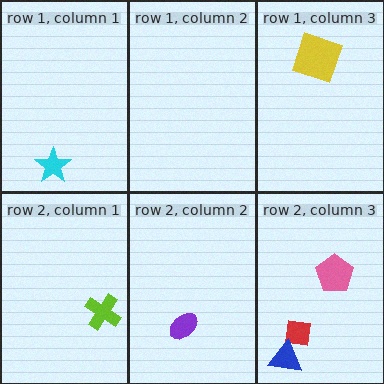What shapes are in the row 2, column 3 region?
The red square, the pink pentagon, the blue triangle.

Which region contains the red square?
The row 2, column 3 region.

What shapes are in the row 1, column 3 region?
The yellow square.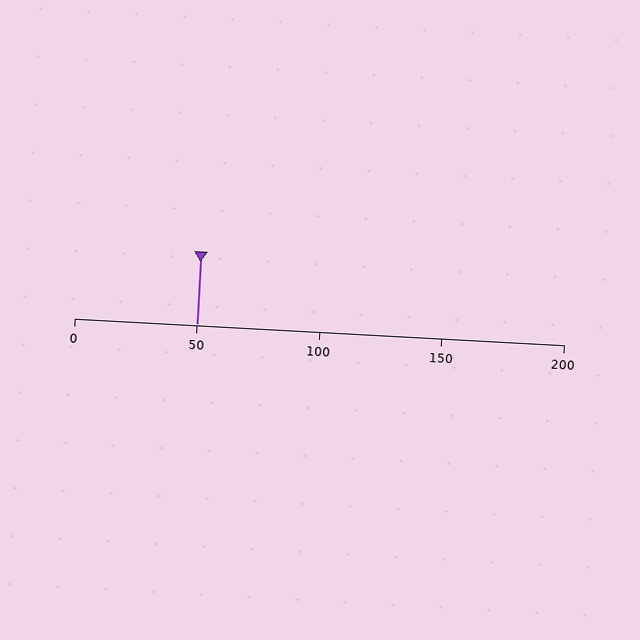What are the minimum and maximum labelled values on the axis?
The axis runs from 0 to 200.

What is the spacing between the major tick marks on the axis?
The major ticks are spaced 50 apart.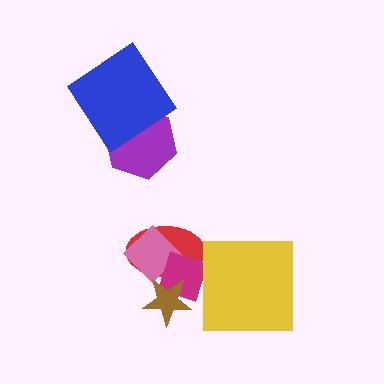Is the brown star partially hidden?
No, no other shape covers it.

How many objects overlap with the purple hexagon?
1 object overlaps with the purple hexagon.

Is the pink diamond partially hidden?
Yes, it is partially covered by another shape.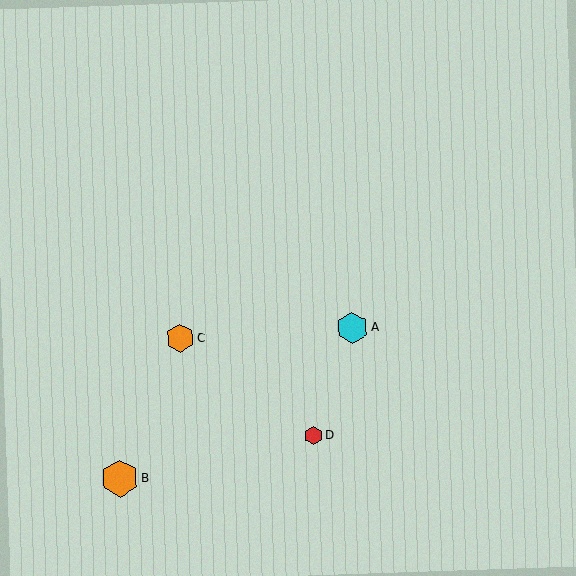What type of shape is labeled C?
Shape C is an orange hexagon.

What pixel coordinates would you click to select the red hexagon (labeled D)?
Click at (313, 436) to select the red hexagon D.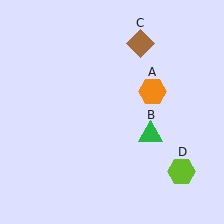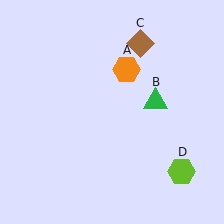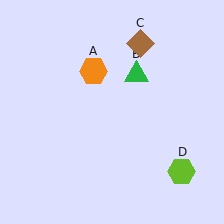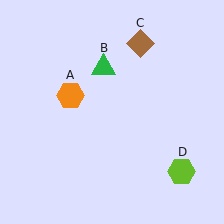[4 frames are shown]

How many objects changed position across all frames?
2 objects changed position: orange hexagon (object A), green triangle (object B).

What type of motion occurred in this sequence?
The orange hexagon (object A), green triangle (object B) rotated counterclockwise around the center of the scene.